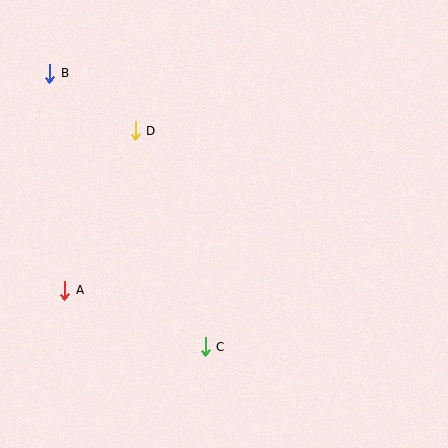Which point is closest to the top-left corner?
Point B is closest to the top-left corner.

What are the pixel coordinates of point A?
Point A is at (65, 290).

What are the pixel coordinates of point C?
Point C is at (205, 347).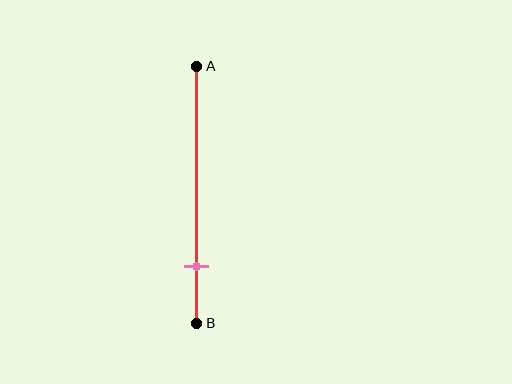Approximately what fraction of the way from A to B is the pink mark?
The pink mark is approximately 80% of the way from A to B.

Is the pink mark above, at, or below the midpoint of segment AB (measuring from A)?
The pink mark is below the midpoint of segment AB.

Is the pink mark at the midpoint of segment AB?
No, the mark is at about 80% from A, not at the 50% midpoint.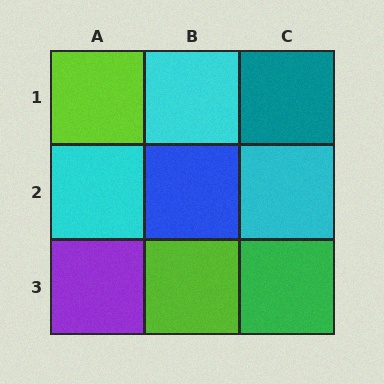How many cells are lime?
2 cells are lime.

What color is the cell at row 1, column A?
Lime.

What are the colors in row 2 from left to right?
Cyan, blue, cyan.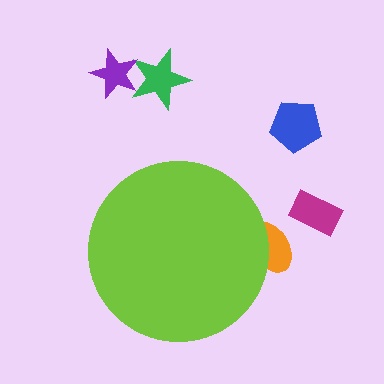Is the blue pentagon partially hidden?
No, the blue pentagon is fully visible.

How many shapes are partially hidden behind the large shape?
1 shape is partially hidden.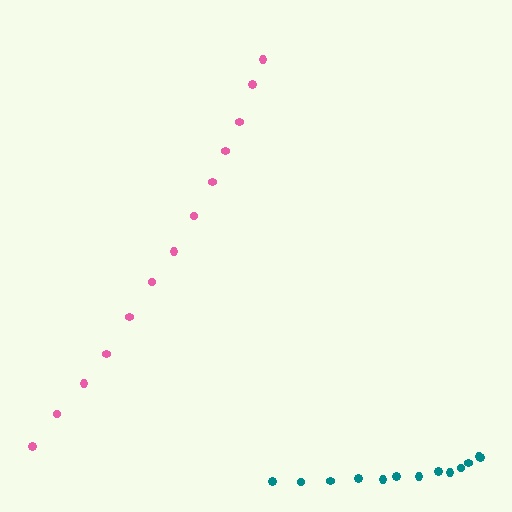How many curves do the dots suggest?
There are 2 distinct paths.